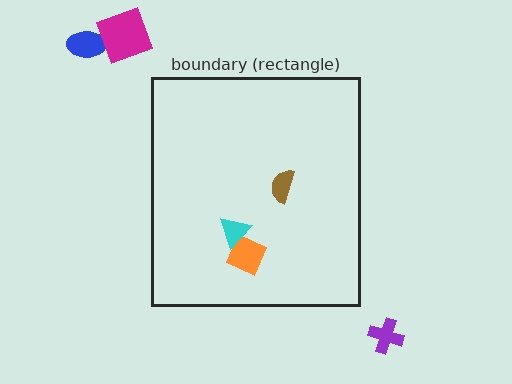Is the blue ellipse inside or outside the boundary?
Outside.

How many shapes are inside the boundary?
3 inside, 3 outside.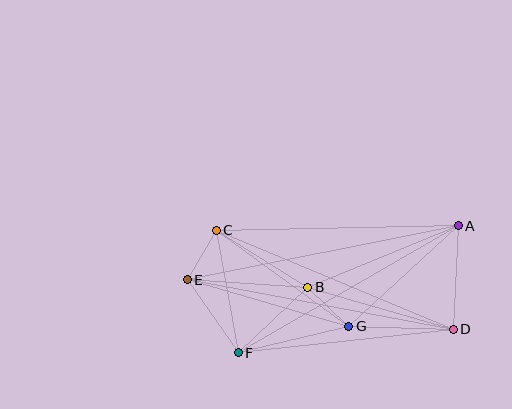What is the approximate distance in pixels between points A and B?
The distance between A and B is approximately 162 pixels.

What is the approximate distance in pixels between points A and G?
The distance between A and G is approximately 149 pixels.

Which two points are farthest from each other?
Points A and E are farthest from each other.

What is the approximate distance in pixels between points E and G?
The distance between E and G is approximately 168 pixels.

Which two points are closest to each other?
Points B and G are closest to each other.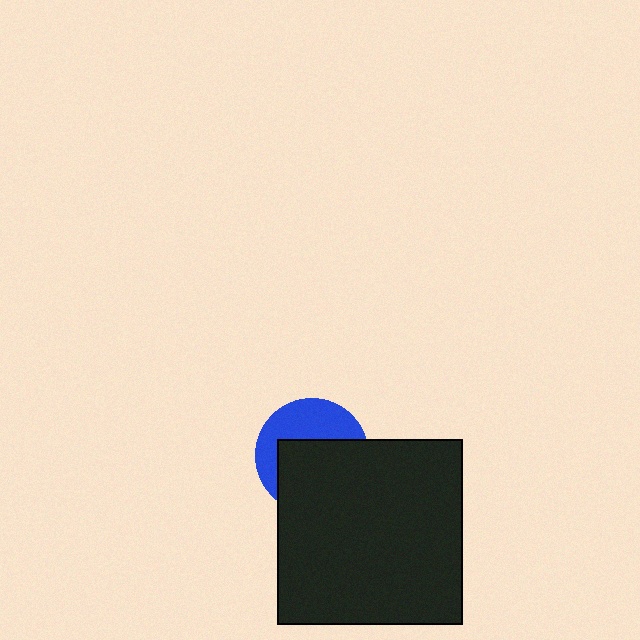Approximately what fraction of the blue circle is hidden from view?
Roughly 57% of the blue circle is hidden behind the black square.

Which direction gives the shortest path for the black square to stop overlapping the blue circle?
Moving down gives the shortest separation.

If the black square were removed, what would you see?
You would see the complete blue circle.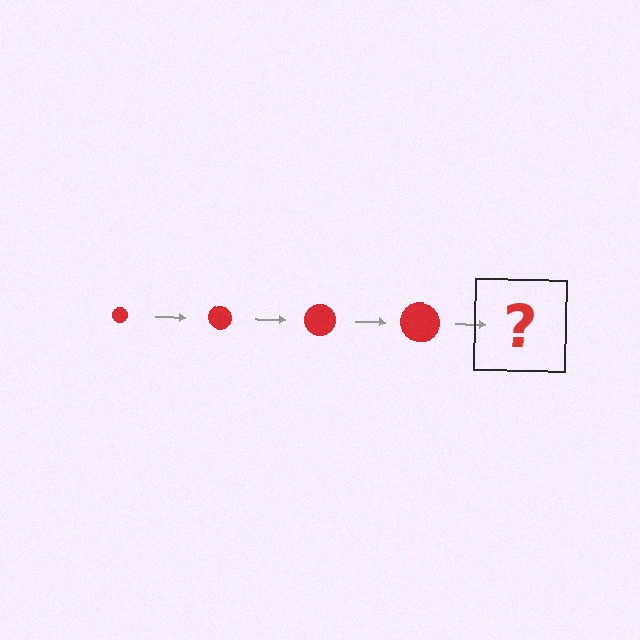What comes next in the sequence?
The next element should be a red circle, larger than the previous one.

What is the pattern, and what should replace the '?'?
The pattern is that the circle gets progressively larger each step. The '?' should be a red circle, larger than the previous one.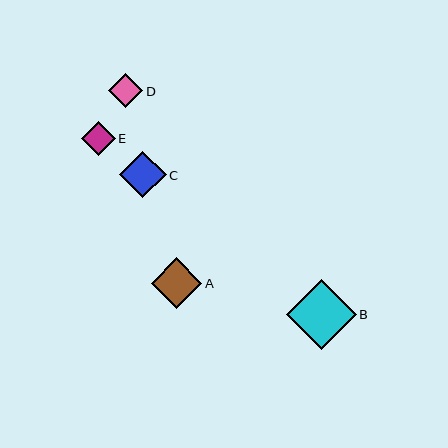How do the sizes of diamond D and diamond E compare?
Diamond D and diamond E are approximately the same size.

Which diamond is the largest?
Diamond B is the largest with a size of approximately 69 pixels.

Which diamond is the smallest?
Diamond E is the smallest with a size of approximately 34 pixels.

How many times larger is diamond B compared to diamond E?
Diamond B is approximately 2.0 times the size of diamond E.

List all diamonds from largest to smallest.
From largest to smallest: B, A, C, D, E.